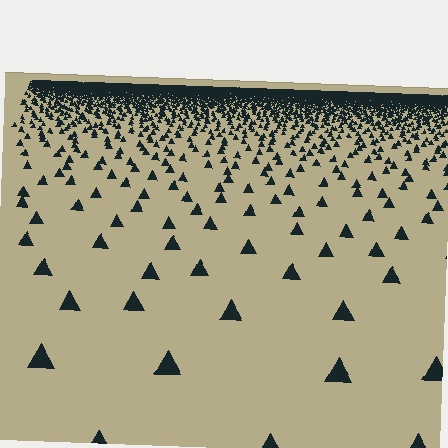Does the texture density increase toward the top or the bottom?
Density increases toward the top.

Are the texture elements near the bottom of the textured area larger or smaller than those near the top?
Larger. Near the bottom, elements are closer to the viewer and appear at a bigger on-screen size.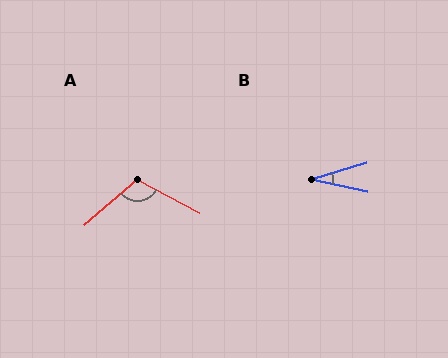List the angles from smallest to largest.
B (29°), A (110°).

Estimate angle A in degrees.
Approximately 110 degrees.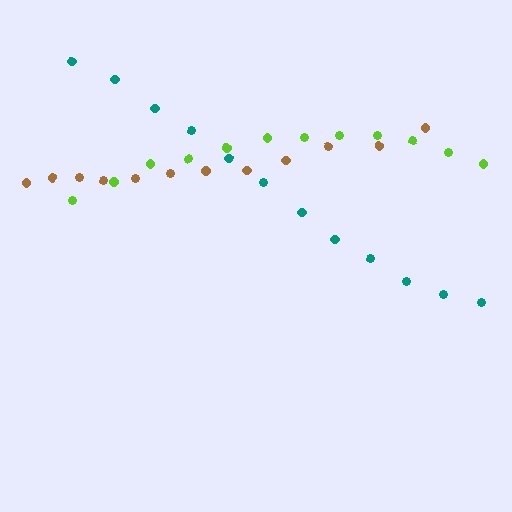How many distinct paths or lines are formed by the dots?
There are 3 distinct paths.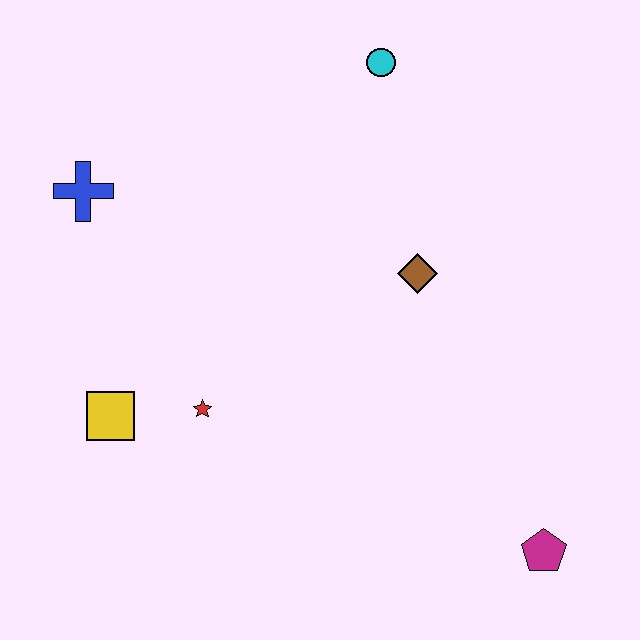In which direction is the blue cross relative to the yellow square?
The blue cross is above the yellow square.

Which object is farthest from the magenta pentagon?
The blue cross is farthest from the magenta pentagon.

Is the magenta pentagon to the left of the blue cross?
No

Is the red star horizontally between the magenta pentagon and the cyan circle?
No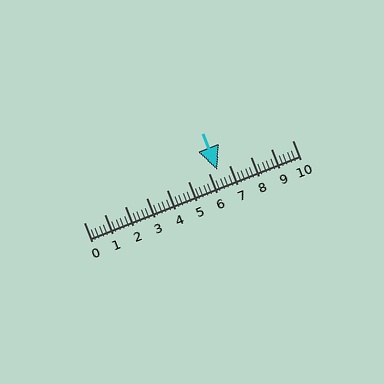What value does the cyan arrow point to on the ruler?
The cyan arrow points to approximately 6.4.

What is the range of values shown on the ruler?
The ruler shows values from 0 to 10.